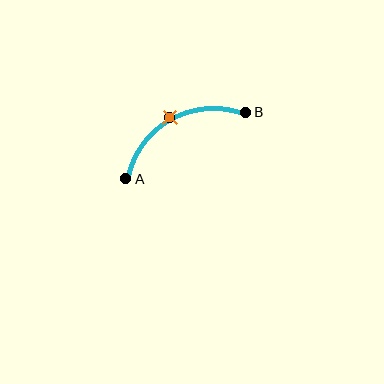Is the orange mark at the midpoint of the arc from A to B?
Yes. The orange mark lies on the arc at equal arc-length from both A and B — it is the arc midpoint.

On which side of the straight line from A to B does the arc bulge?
The arc bulges above the straight line connecting A and B.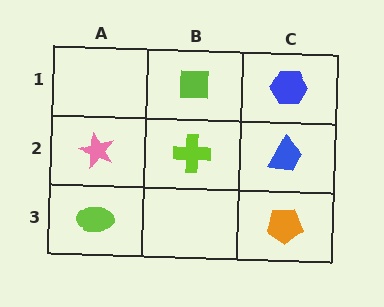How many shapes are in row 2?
3 shapes.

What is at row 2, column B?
A lime cross.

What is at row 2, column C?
A blue trapezoid.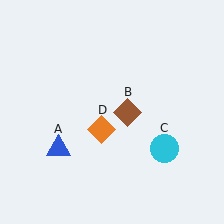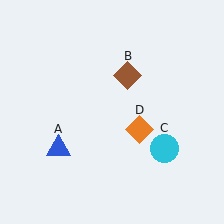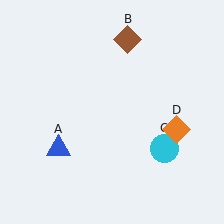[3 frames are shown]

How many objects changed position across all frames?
2 objects changed position: brown diamond (object B), orange diamond (object D).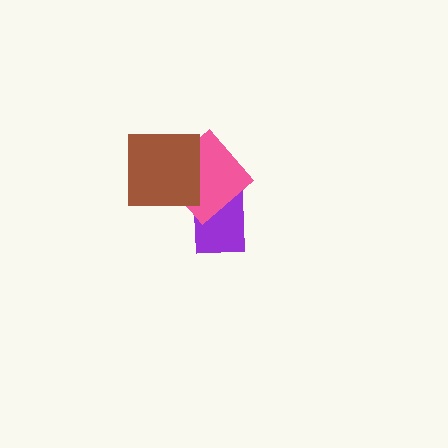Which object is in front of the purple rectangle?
The pink diamond is in front of the purple rectangle.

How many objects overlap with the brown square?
1 object overlaps with the brown square.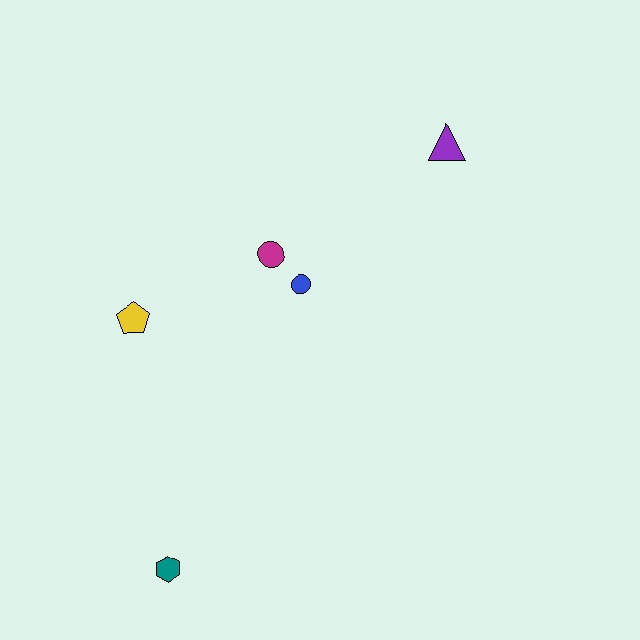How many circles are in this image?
There are 2 circles.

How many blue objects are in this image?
There is 1 blue object.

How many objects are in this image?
There are 5 objects.